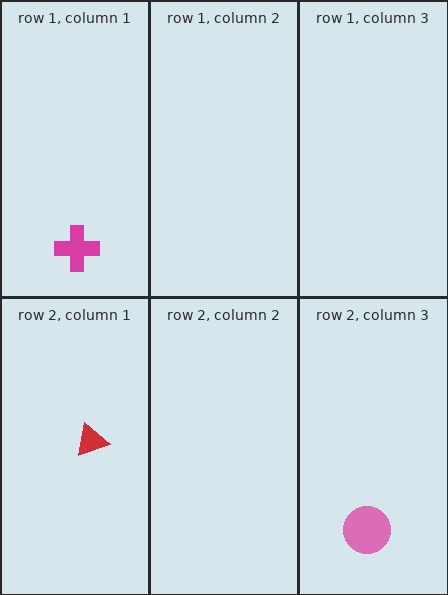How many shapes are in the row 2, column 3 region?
1.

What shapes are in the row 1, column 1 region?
The magenta cross.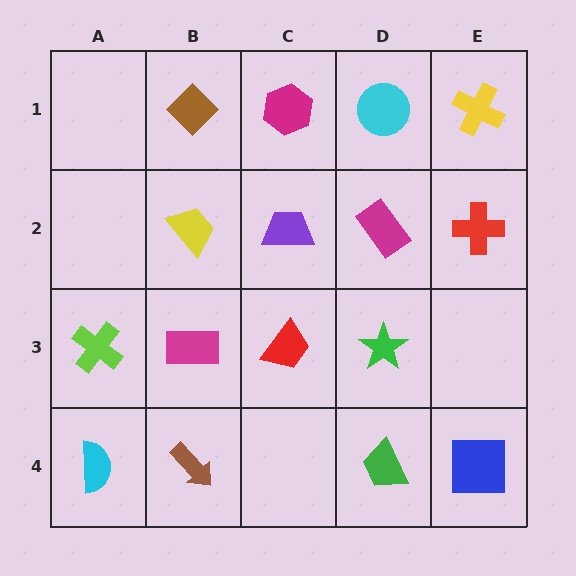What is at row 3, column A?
A lime cross.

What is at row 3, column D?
A green star.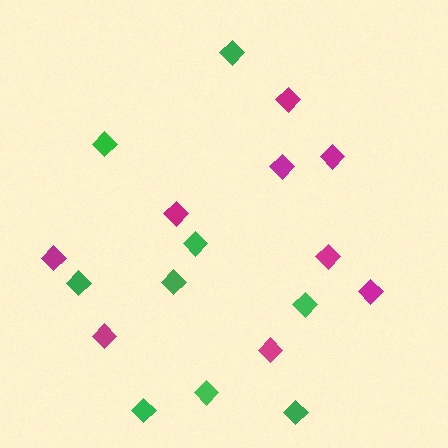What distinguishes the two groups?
There are 2 groups: one group of green diamonds (9) and one group of magenta diamonds (9).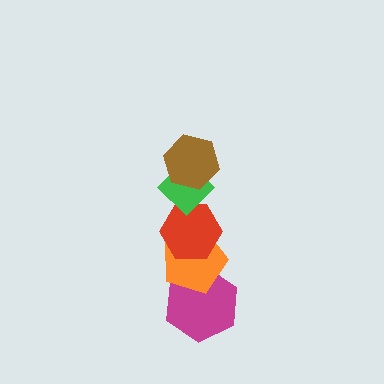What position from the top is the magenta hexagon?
The magenta hexagon is 5th from the top.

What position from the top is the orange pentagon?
The orange pentagon is 4th from the top.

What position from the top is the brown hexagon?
The brown hexagon is 1st from the top.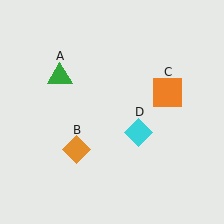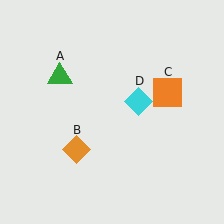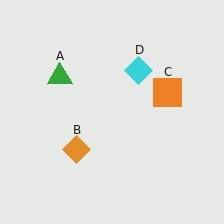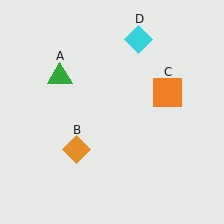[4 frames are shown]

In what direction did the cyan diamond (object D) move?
The cyan diamond (object D) moved up.